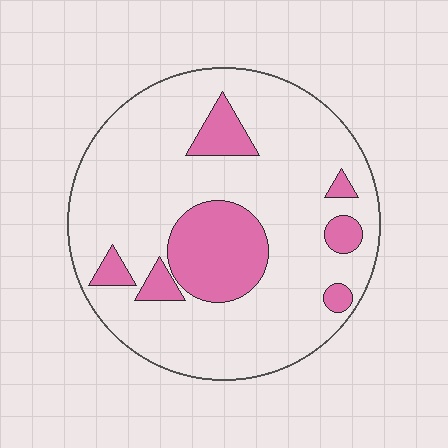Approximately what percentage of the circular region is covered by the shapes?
Approximately 20%.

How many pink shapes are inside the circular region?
7.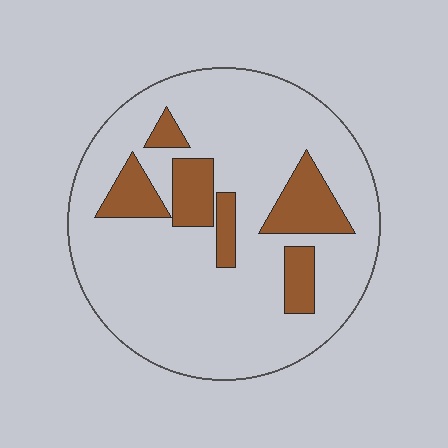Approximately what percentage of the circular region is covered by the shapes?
Approximately 20%.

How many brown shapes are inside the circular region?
6.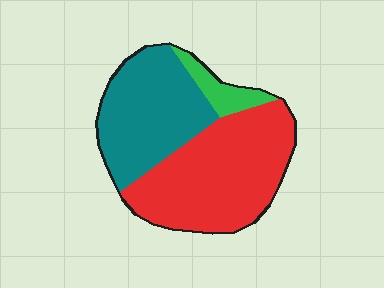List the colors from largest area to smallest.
From largest to smallest: red, teal, green.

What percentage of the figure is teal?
Teal takes up about two fifths (2/5) of the figure.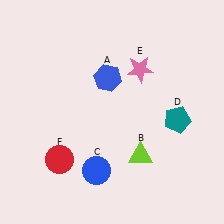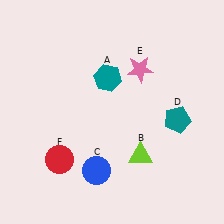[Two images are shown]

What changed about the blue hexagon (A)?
In Image 1, A is blue. In Image 2, it changed to teal.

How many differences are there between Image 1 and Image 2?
There is 1 difference between the two images.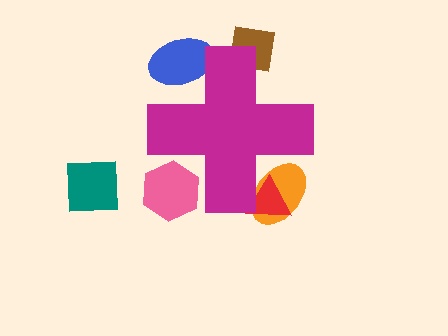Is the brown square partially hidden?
Yes, the brown square is partially hidden behind the magenta cross.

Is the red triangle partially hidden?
Yes, the red triangle is partially hidden behind the magenta cross.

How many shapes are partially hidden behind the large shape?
5 shapes are partially hidden.